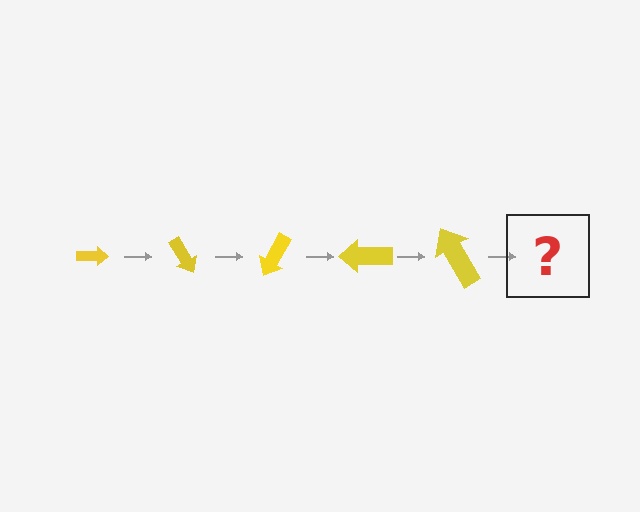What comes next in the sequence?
The next element should be an arrow, larger than the previous one and rotated 300 degrees from the start.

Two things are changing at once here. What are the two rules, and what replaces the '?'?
The two rules are that the arrow grows larger each step and it rotates 60 degrees each step. The '?' should be an arrow, larger than the previous one and rotated 300 degrees from the start.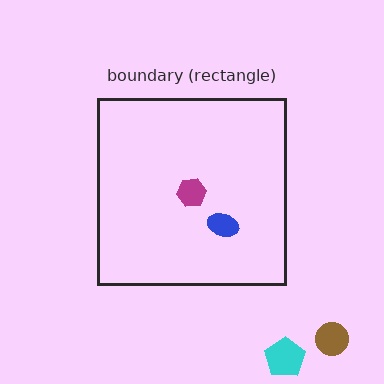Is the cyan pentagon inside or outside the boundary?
Outside.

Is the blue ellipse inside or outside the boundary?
Inside.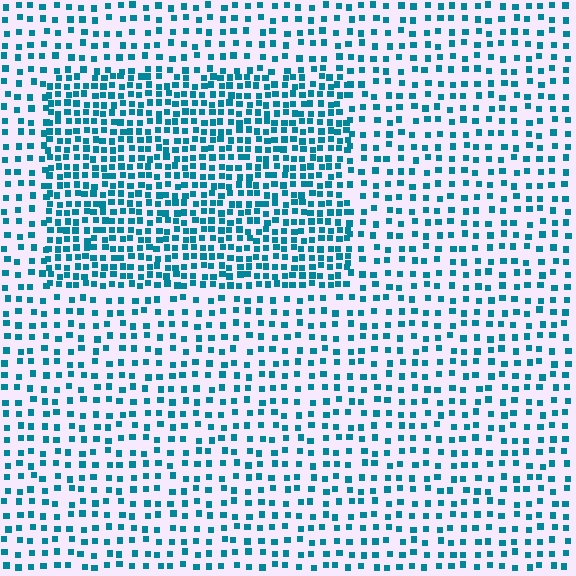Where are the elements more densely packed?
The elements are more densely packed inside the rectangle boundary.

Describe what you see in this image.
The image contains small teal elements arranged at two different densities. A rectangle-shaped region is visible where the elements are more densely packed than the surrounding area.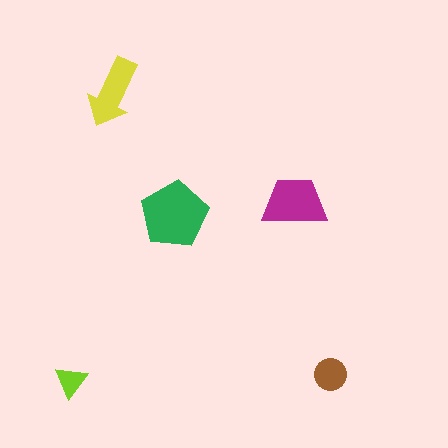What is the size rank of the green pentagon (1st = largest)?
1st.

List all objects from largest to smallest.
The green pentagon, the magenta trapezoid, the yellow arrow, the brown circle, the lime triangle.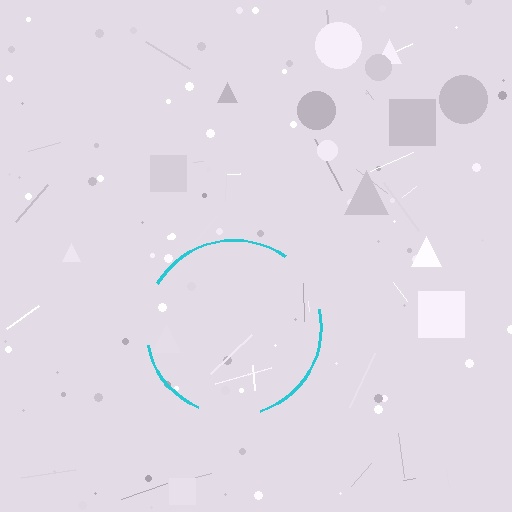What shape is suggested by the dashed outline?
The dashed outline suggests a circle.